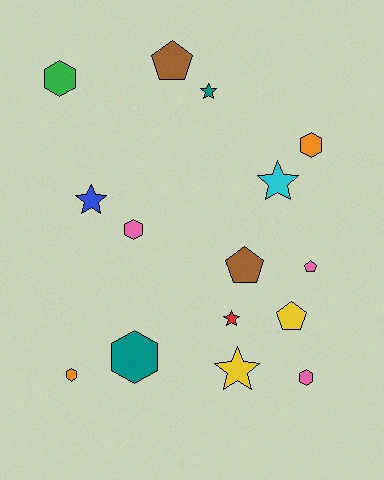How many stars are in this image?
There are 5 stars.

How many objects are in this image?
There are 15 objects.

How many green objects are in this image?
There is 1 green object.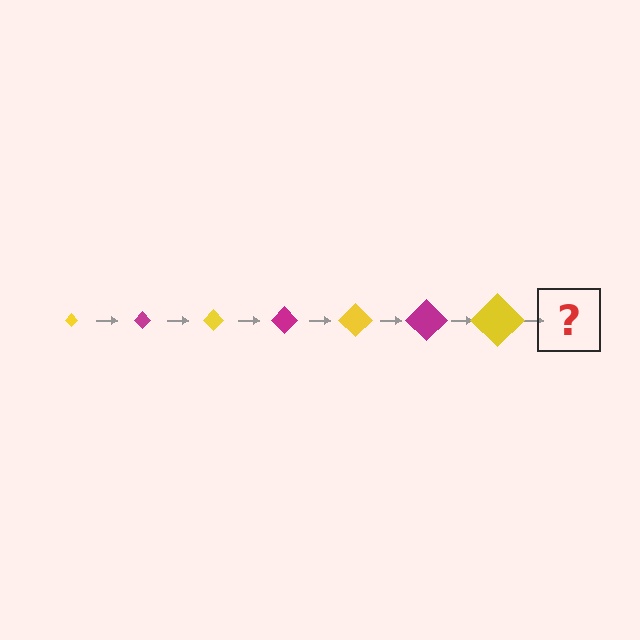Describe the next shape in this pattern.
It should be a magenta diamond, larger than the previous one.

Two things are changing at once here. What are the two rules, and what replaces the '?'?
The two rules are that the diamond grows larger each step and the color cycles through yellow and magenta. The '?' should be a magenta diamond, larger than the previous one.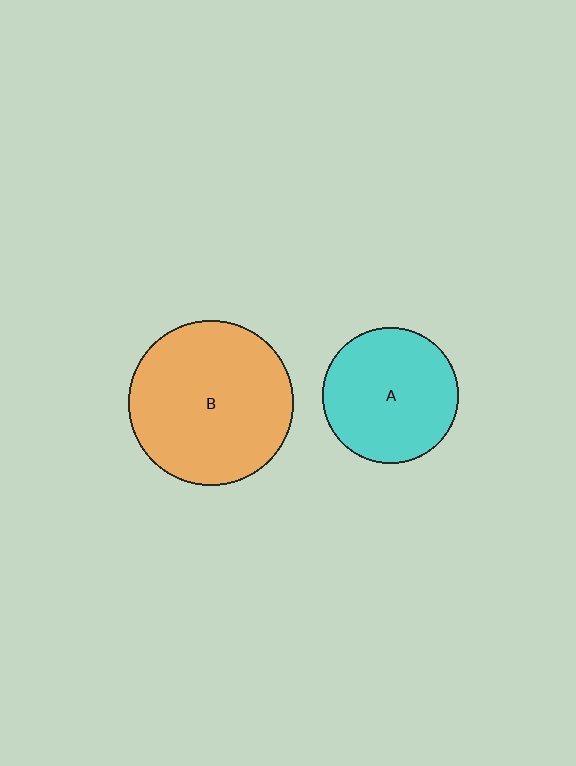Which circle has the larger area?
Circle B (orange).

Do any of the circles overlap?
No, none of the circles overlap.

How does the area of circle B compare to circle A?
Approximately 1.5 times.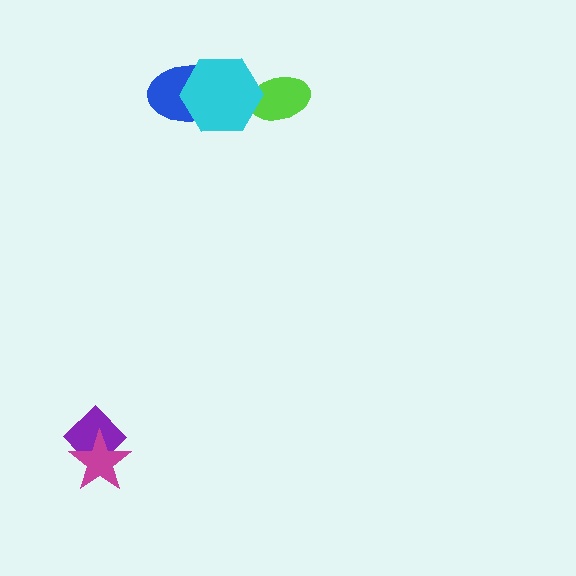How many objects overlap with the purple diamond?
1 object overlaps with the purple diamond.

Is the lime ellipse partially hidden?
Yes, it is partially covered by another shape.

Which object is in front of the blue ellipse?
The cyan hexagon is in front of the blue ellipse.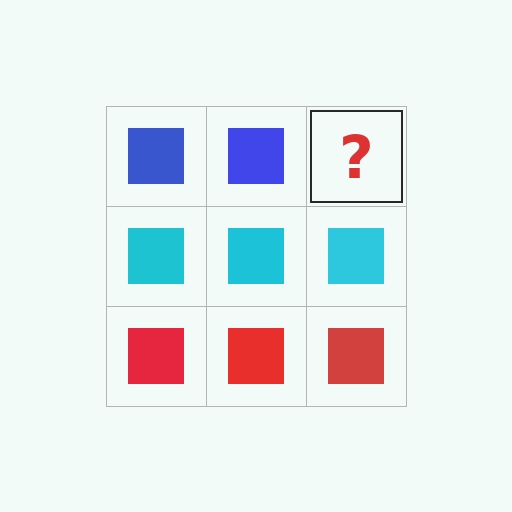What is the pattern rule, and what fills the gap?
The rule is that each row has a consistent color. The gap should be filled with a blue square.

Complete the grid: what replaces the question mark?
The question mark should be replaced with a blue square.